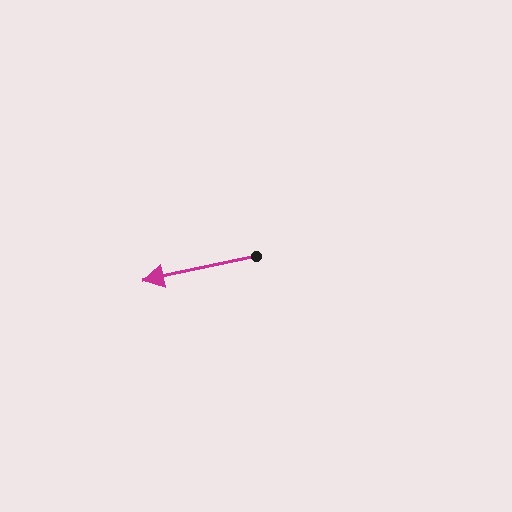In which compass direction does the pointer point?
West.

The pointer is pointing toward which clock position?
Roughly 9 o'clock.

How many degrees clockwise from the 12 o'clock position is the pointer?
Approximately 258 degrees.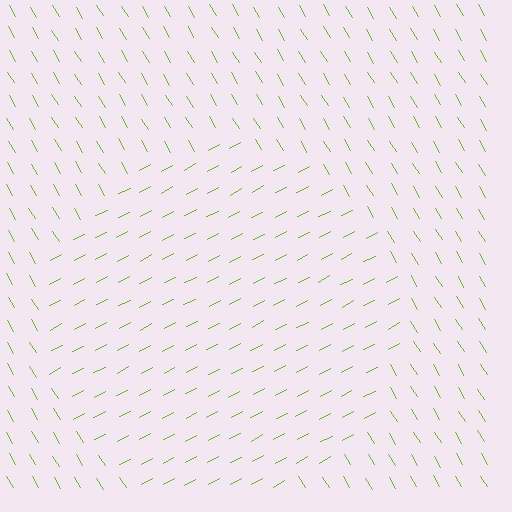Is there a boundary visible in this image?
Yes, there is a texture boundary formed by a change in line orientation.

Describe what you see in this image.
The image is filled with small lime line segments. A circle region in the image has lines oriented differently from the surrounding lines, creating a visible texture boundary.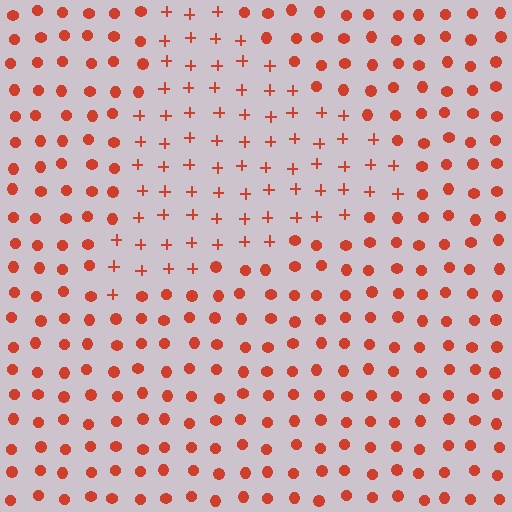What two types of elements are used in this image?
The image uses plus signs inside the triangle region and circles outside it.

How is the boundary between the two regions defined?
The boundary is defined by a change in element shape: plus signs inside vs. circles outside. All elements share the same color and spacing.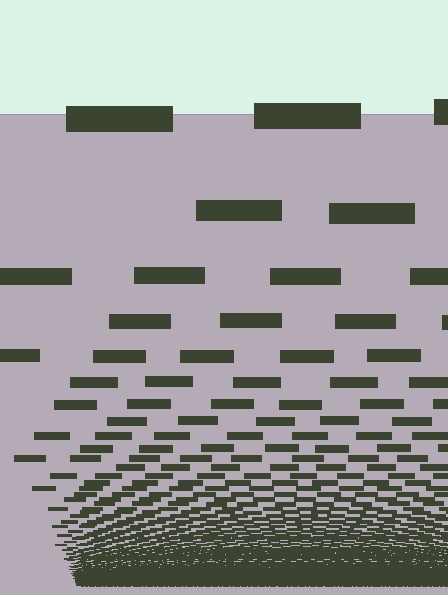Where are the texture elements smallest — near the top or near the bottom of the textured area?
Near the bottom.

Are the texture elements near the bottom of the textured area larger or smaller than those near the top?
Smaller. The gradient is inverted — elements near the bottom are smaller and denser.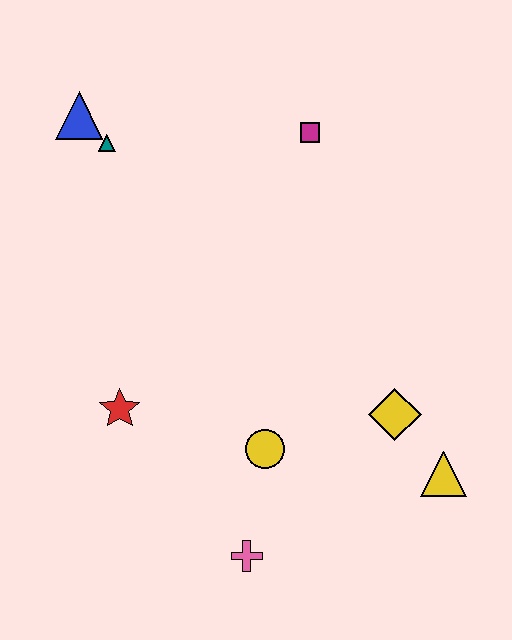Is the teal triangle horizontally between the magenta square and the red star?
No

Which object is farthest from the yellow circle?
The blue triangle is farthest from the yellow circle.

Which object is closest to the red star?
The yellow circle is closest to the red star.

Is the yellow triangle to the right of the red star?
Yes